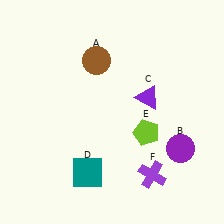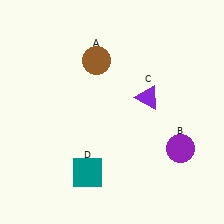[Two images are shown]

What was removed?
The lime pentagon (E), the purple cross (F) were removed in Image 2.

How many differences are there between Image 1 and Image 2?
There are 2 differences between the two images.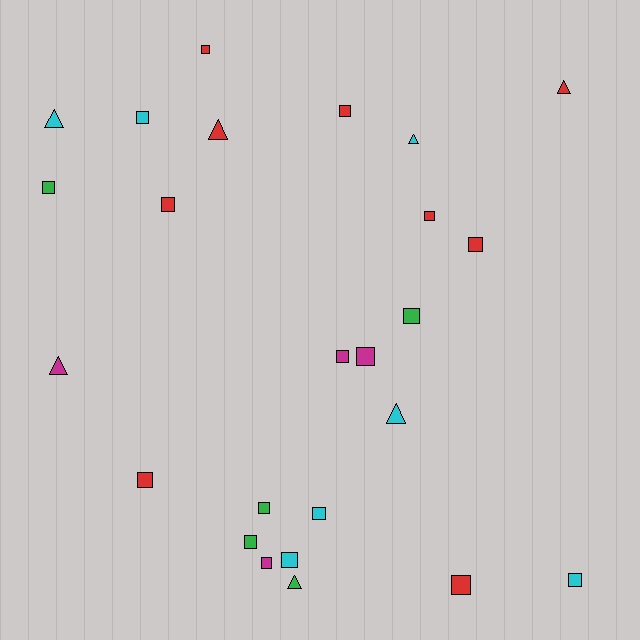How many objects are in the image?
There are 25 objects.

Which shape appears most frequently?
Square, with 18 objects.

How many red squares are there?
There are 7 red squares.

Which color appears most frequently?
Red, with 9 objects.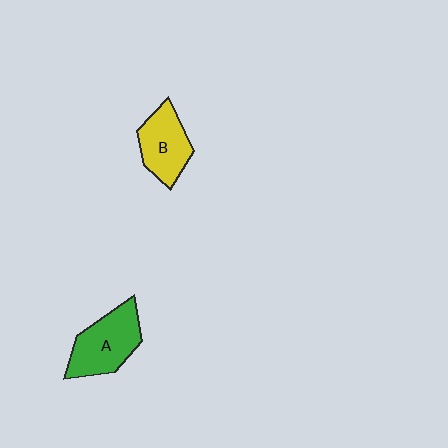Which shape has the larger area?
Shape A (green).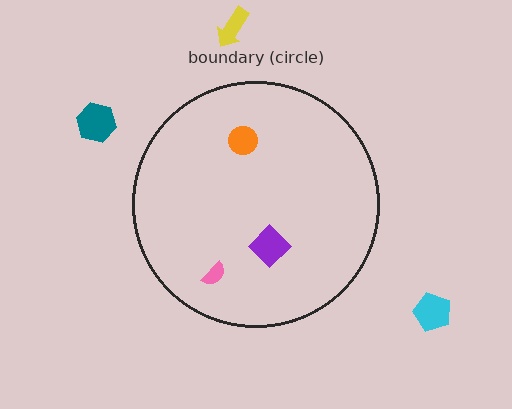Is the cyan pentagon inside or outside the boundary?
Outside.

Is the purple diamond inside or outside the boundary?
Inside.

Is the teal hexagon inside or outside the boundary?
Outside.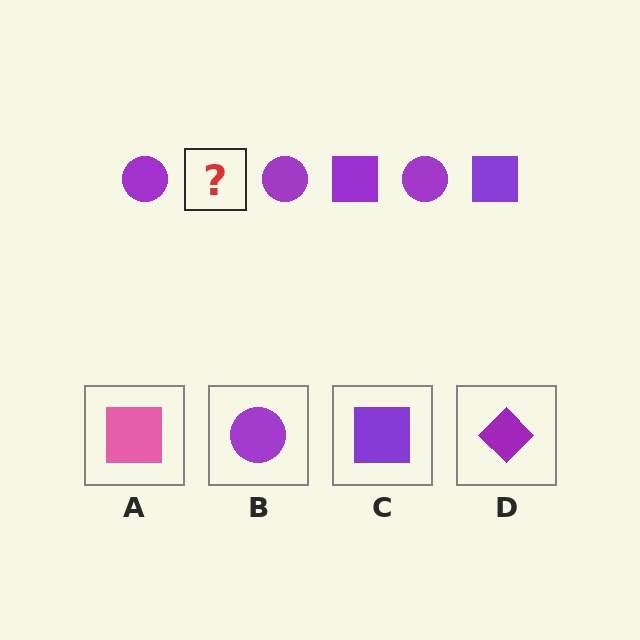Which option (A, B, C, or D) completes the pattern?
C.